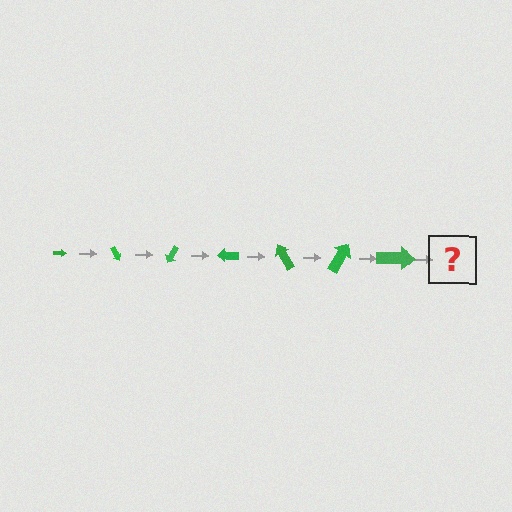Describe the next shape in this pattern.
It should be an arrow, larger than the previous one and rotated 420 degrees from the start.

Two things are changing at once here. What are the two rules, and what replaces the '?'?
The two rules are that the arrow grows larger each step and it rotates 60 degrees each step. The '?' should be an arrow, larger than the previous one and rotated 420 degrees from the start.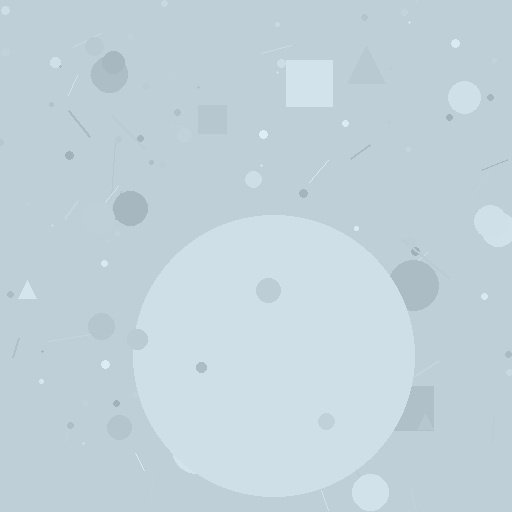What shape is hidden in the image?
A circle is hidden in the image.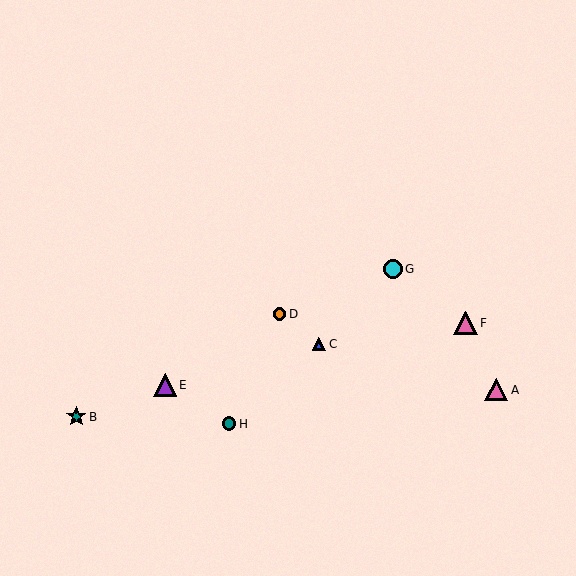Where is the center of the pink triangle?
The center of the pink triangle is at (465, 323).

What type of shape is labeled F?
Shape F is a pink triangle.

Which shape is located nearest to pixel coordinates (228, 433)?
The teal circle (labeled H) at (229, 424) is nearest to that location.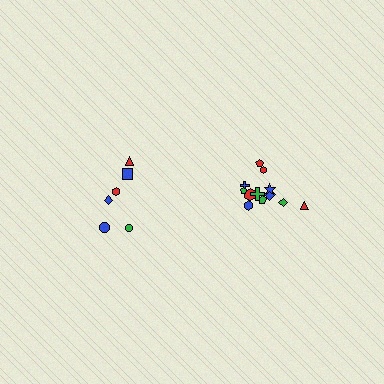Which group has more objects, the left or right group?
The right group.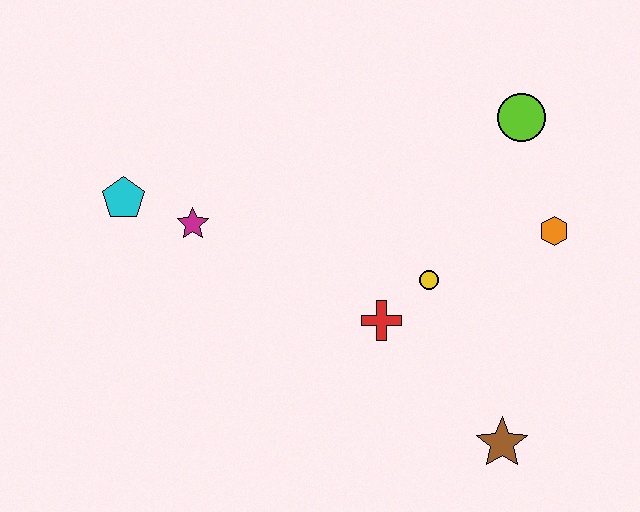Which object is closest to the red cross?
The yellow circle is closest to the red cross.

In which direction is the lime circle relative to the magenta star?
The lime circle is to the right of the magenta star.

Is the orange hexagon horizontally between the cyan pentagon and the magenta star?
No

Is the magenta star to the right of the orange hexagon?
No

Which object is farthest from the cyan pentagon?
The brown star is farthest from the cyan pentagon.